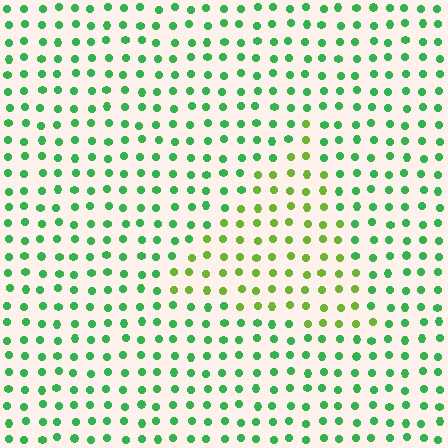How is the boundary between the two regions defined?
The boundary is defined purely by a slight shift in hue (about 38 degrees). Spacing, size, and orientation are identical on both sides.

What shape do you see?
I see a triangle.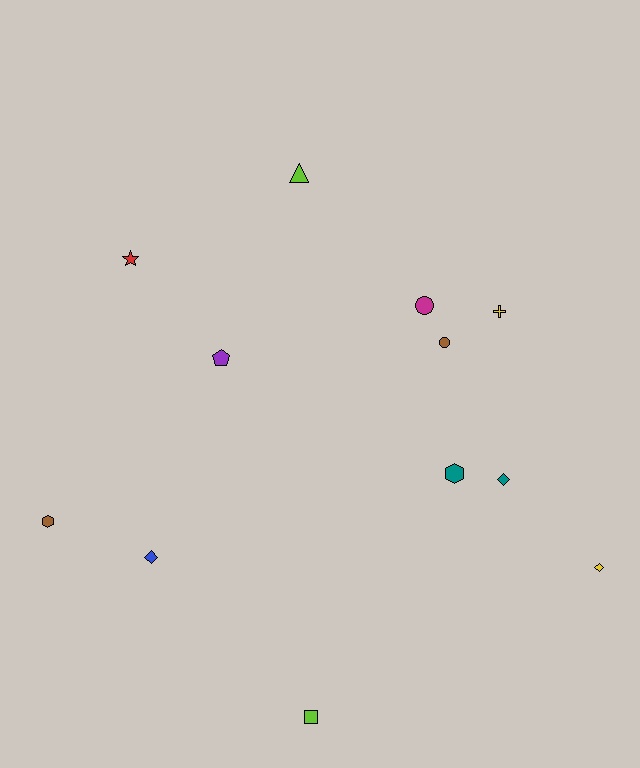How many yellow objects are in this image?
There are 2 yellow objects.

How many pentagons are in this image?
There is 1 pentagon.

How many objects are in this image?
There are 12 objects.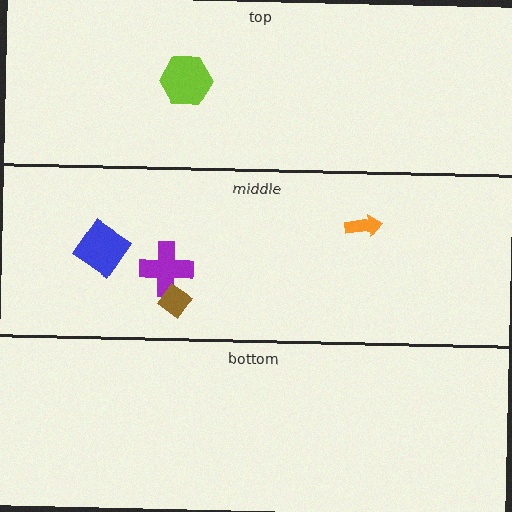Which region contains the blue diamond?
The middle region.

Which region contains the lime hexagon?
The top region.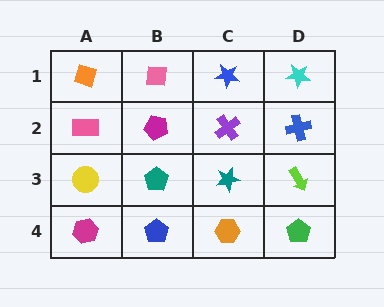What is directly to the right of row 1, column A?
A pink square.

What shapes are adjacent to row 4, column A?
A yellow circle (row 3, column A), a blue pentagon (row 4, column B).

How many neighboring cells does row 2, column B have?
4.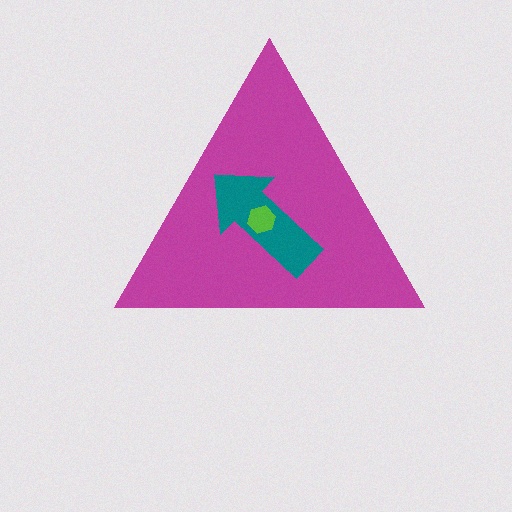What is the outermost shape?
The magenta triangle.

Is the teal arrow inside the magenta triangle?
Yes.